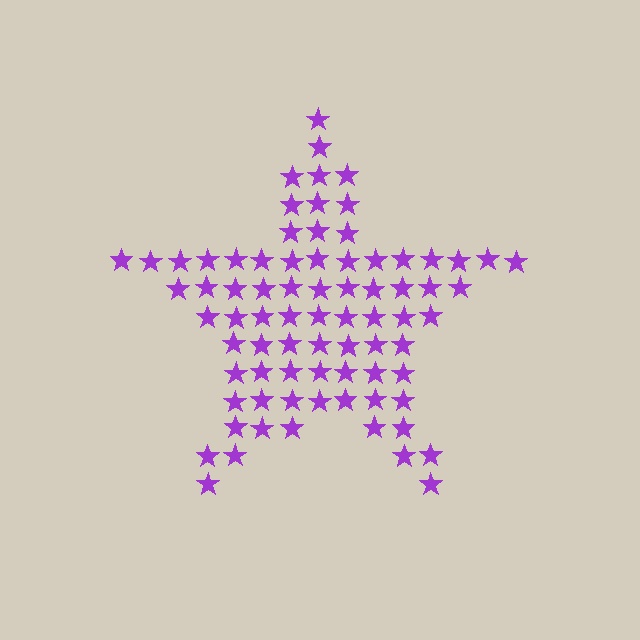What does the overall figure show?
The overall figure shows a star.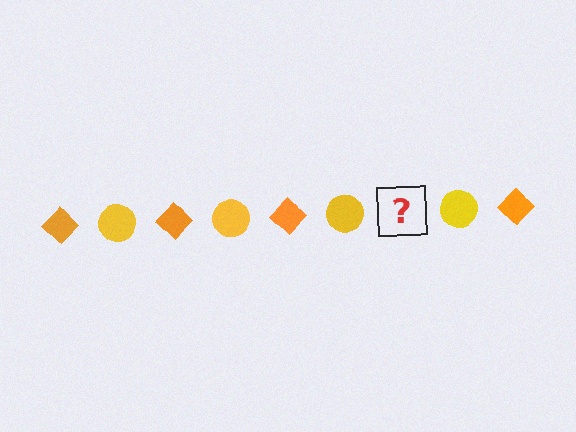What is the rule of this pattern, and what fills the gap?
The rule is that the pattern alternates between orange diamond and yellow circle. The gap should be filled with an orange diamond.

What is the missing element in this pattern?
The missing element is an orange diamond.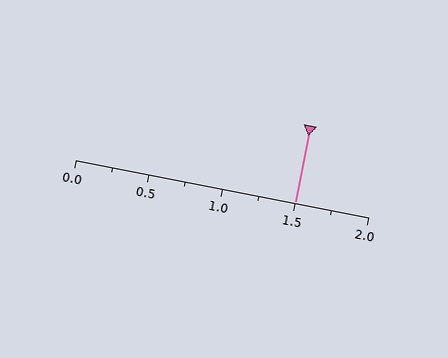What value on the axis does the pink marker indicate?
The marker indicates approximately 1.5.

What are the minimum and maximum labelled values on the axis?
The axis runs from 0.0 to 2.0.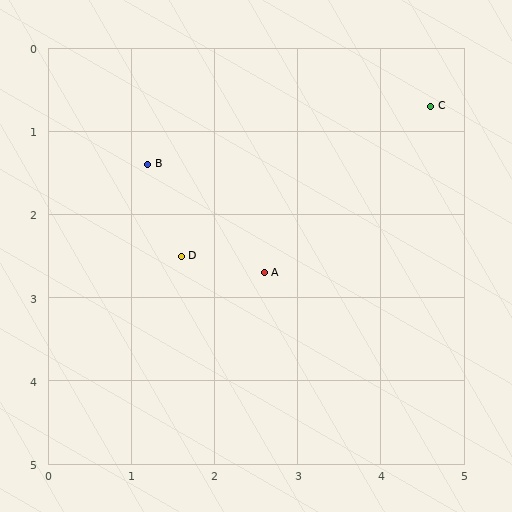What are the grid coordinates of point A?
Point A is at approximately (2.6, 2.7).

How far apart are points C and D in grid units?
Points C and D are about 3.5 grid units apart.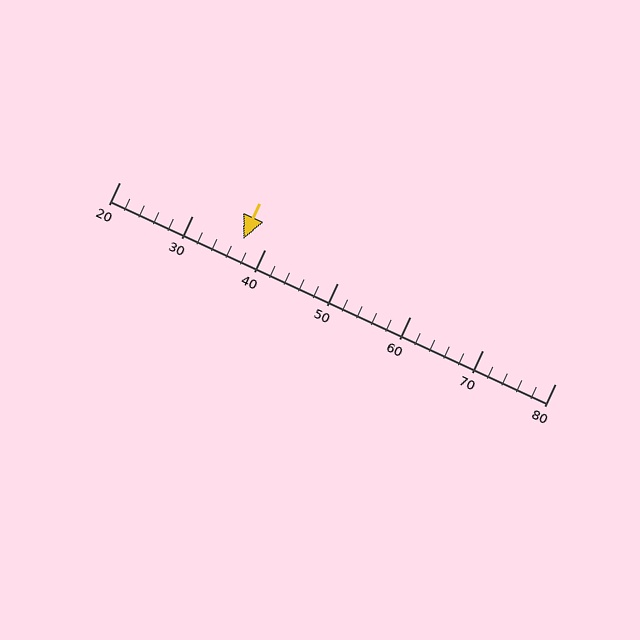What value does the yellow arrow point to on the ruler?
The yellow arrow points to approximately 37.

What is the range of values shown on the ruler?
The ruler shows values from 20 to 80.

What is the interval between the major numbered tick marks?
The major tick marks are spaced 10 units apart.